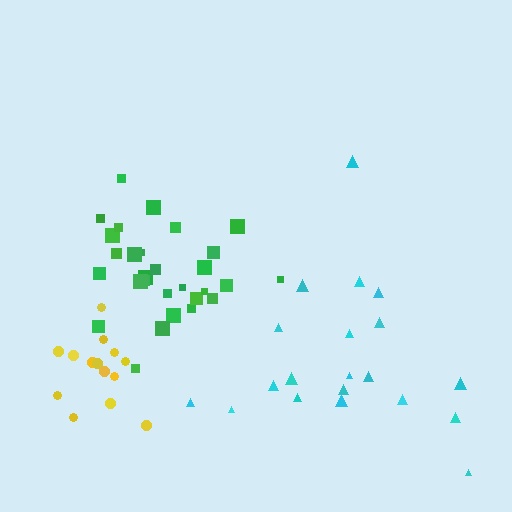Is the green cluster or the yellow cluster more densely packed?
Yellow.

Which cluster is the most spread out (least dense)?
Cyan.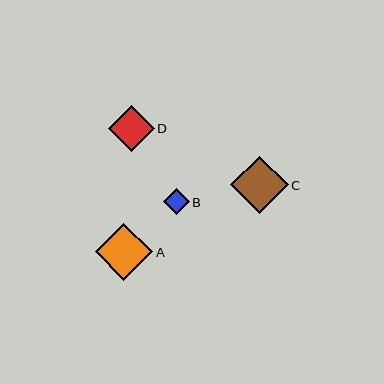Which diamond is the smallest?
Diamond B is the smallest with a size of approximately 26 pixels.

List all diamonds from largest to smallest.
From largest to smallest: C, A, D, B.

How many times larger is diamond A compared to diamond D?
Diamond A is approximately 1.3 times the size of diamond D.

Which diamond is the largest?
Diamond C is the largest with a size of approximately 58 pixels.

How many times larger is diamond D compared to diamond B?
Diamond D is approximately 1.8 times the size of diamond B.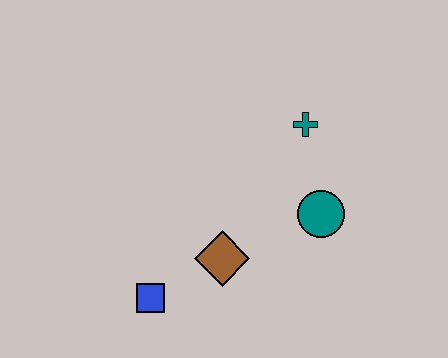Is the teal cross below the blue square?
No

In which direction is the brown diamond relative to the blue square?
The brown diamond is to the right of the blue square.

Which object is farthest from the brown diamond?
The teal cross is farthest from the brown diamond.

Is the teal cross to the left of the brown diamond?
No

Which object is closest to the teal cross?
The teal circle is closest to the teal cross.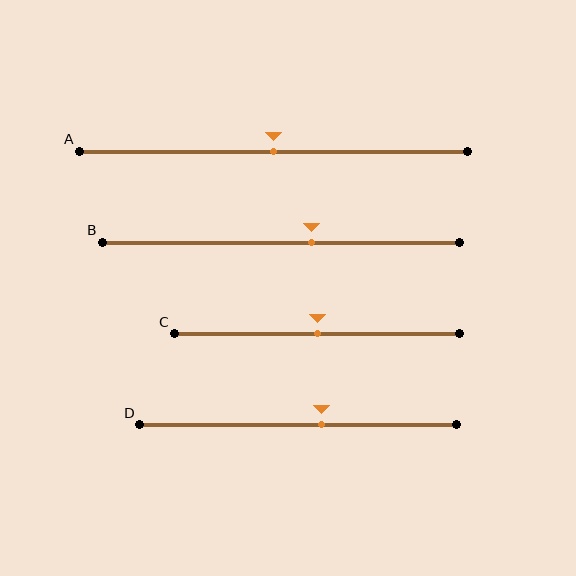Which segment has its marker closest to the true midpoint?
Segment A has its marker closest to the true midpoint.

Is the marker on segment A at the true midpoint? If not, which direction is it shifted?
Yes, the marker on segment A is at the true midpoint.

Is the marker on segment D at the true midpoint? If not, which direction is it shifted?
No, the marker on segment D is shifted to the right by about 7% of the segment length.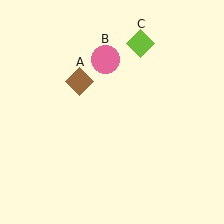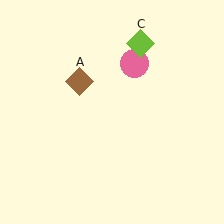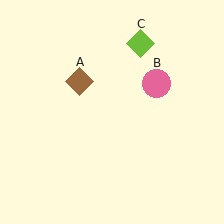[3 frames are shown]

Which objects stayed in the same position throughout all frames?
Brown diamond (object A) and lime diamond (object C) remained stationary.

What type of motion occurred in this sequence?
The pink circle (object B) rotated clockwise around the center of the scene.